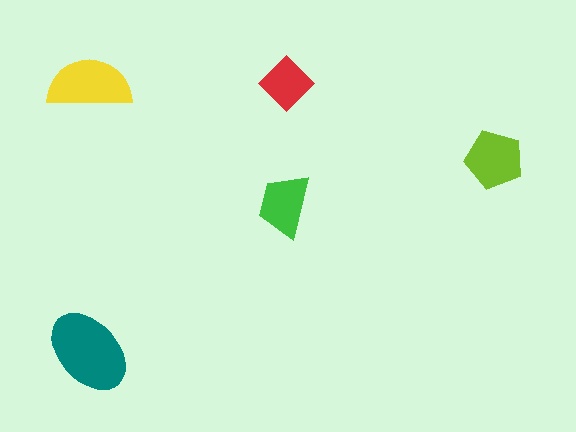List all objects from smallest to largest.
The red diamond, the green trapezoid, the lime pentagon, the yellow semicircle, the teal ellipse.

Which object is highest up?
The yellow semicircle is topmost.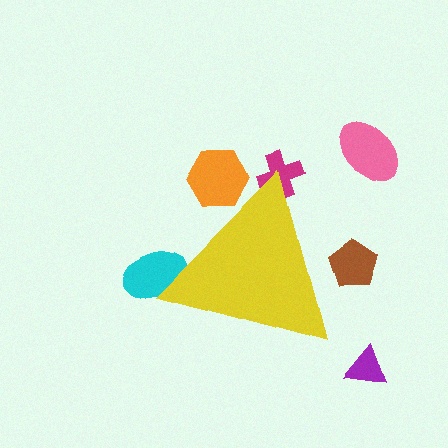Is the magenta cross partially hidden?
Yes, the magenta cross is partially hidden behind the yellow triangle.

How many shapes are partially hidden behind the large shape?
4 shapes are partially hidden.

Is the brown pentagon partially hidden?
Yes, the brown pentagon is partially hidden behind the yellow triangle.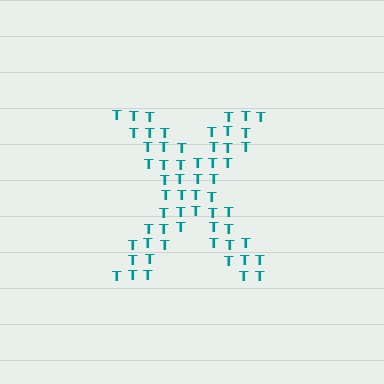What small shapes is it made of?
It is made of small letter T's.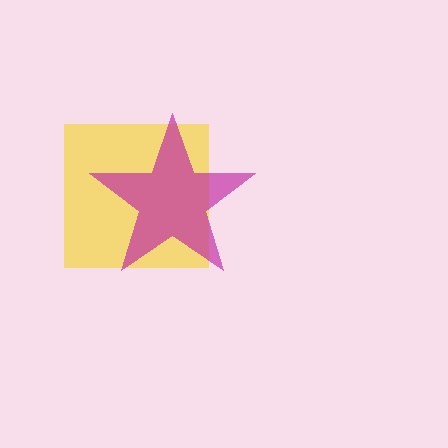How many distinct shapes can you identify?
There are 2 distinct shapes: a yellow square, a magenta star.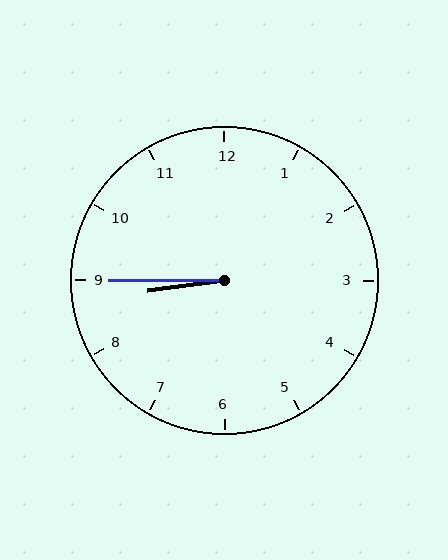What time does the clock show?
8:45.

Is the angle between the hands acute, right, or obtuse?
It is acute.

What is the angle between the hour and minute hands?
Approximately 8 degrees.